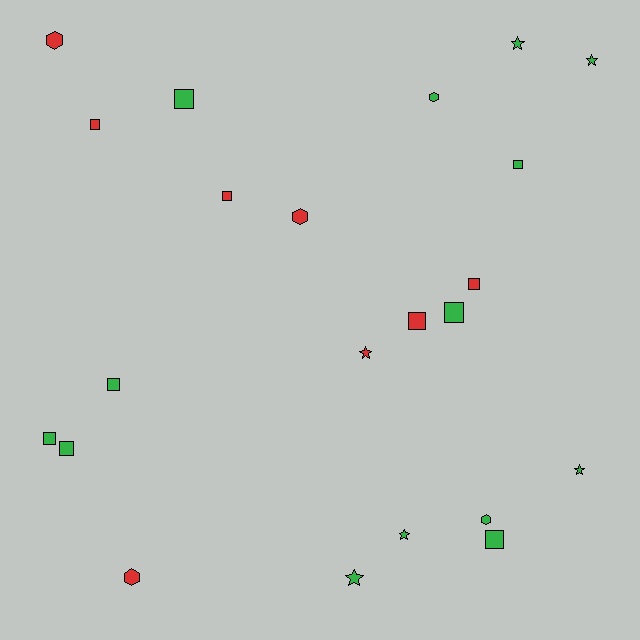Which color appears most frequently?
Green, with 14 objects.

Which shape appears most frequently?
Square, with 11 objects.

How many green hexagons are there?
There are 2 green hexagons.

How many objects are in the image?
There are 22 objects.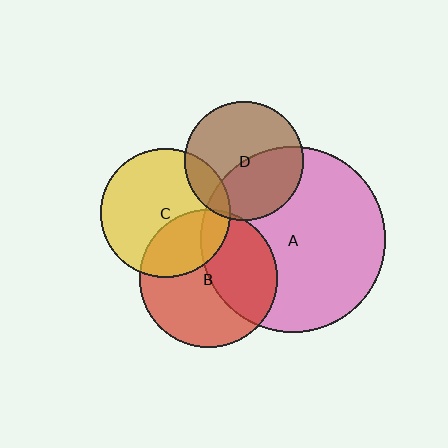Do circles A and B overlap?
Yes.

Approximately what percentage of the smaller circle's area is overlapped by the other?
Approximately 40%.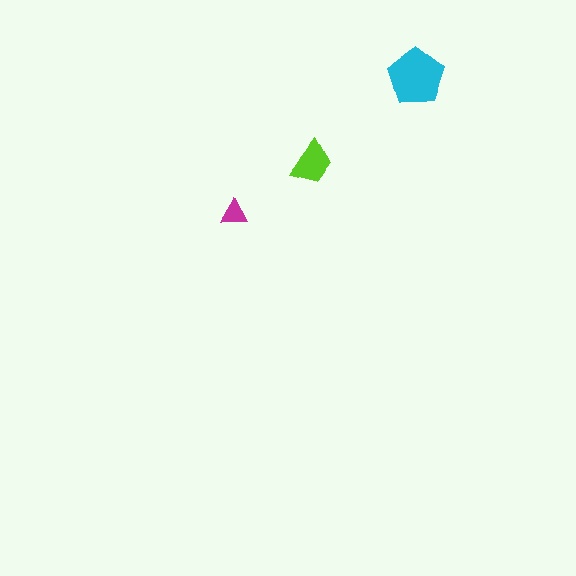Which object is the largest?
The cyan pentagon.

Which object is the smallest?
The magenta triangle.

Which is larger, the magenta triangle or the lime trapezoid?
The lime trapezoid.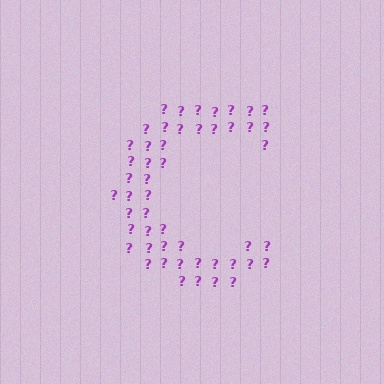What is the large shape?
The large shape is the letter C.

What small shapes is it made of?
It is made of small question marks.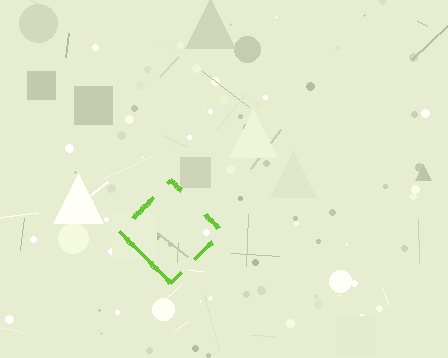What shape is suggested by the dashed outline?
The dashed outline suggests a diamond.